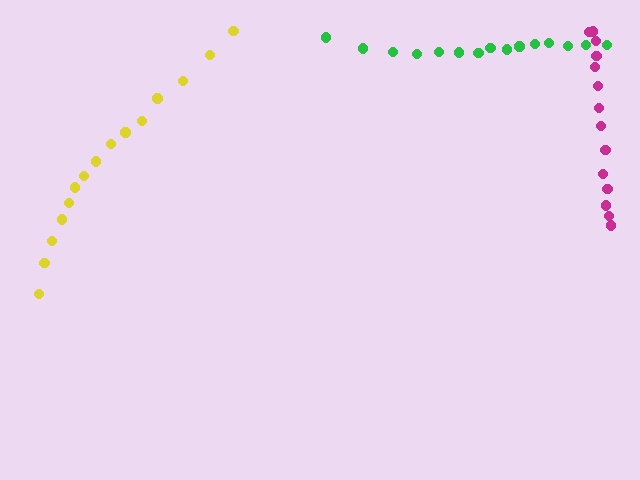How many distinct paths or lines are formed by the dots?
There are 3 distinct paths.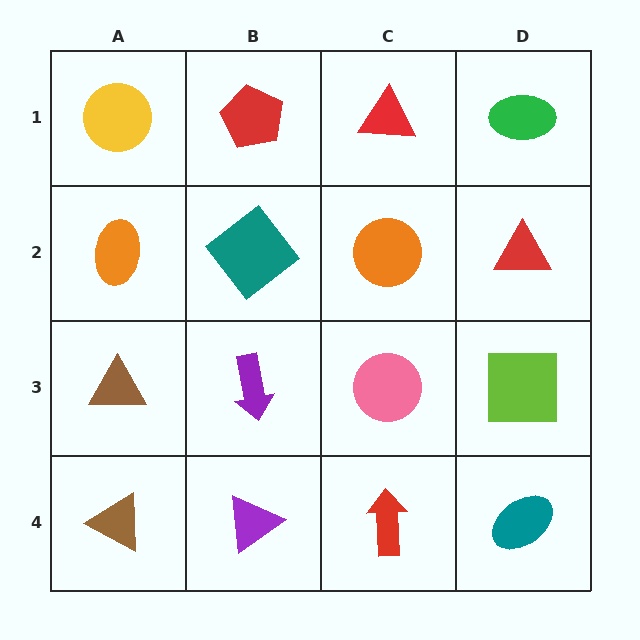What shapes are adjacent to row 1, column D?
A red triangle (row 2, column D), a red triangle (row 1, column C).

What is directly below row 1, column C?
An orange circle.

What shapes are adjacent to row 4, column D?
A lime square (row 3, column D), a red arrow (row 4, column C).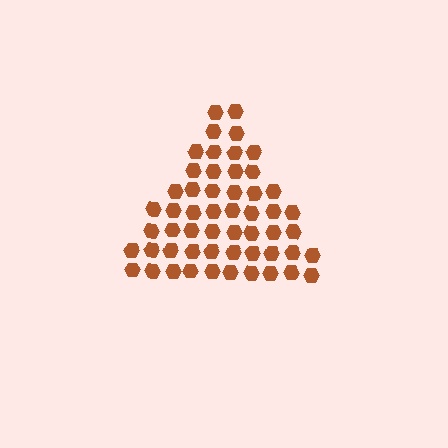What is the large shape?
The large shape is a triangle.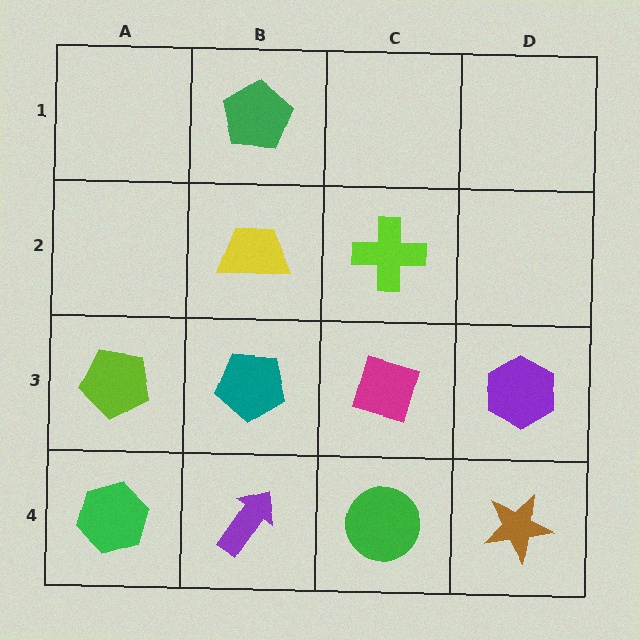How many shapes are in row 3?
4 shapes.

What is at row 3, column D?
A purple hexagon.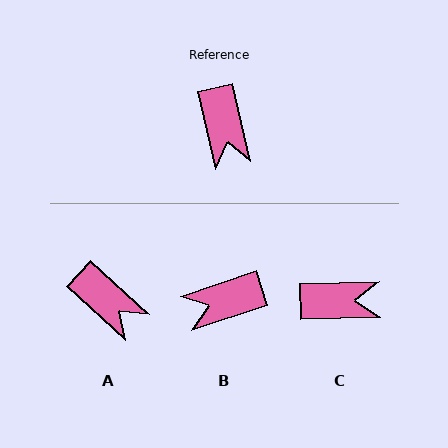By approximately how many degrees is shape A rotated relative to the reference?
Approximately 35 degrees counter-clockwise.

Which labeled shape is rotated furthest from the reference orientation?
B, about 85 degrees away.